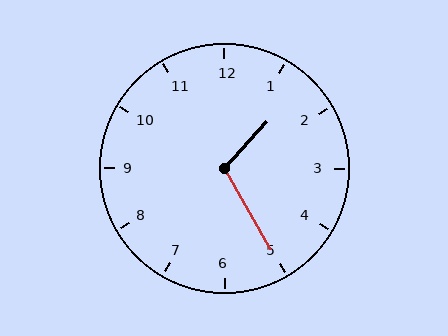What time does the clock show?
1:25.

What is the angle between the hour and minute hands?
Approximately 108 degrees.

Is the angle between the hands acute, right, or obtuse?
It is obtuse.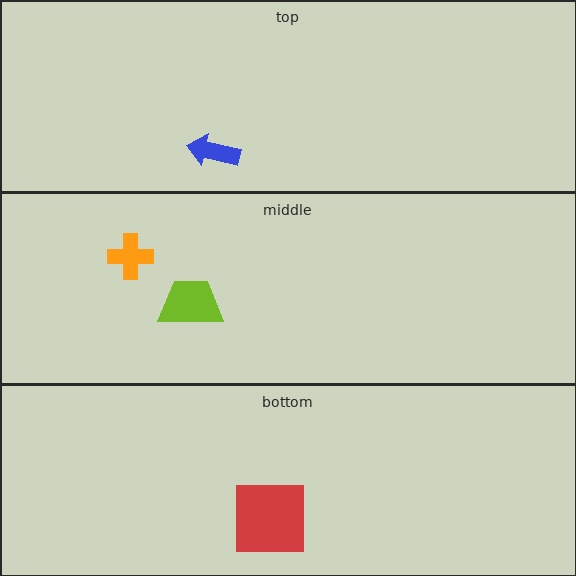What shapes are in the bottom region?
The red square.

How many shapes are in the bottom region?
1.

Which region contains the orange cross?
The middle region.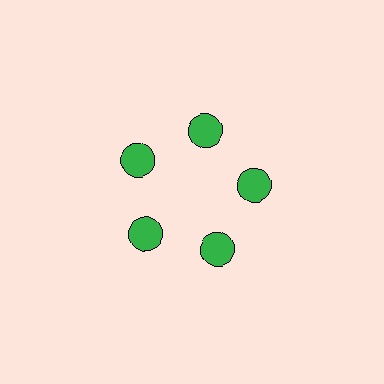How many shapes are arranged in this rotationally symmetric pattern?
There are 5 shapes, arranged in 5 groups of 1.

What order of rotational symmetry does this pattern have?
This pattern has 5-fold rotational symmetry.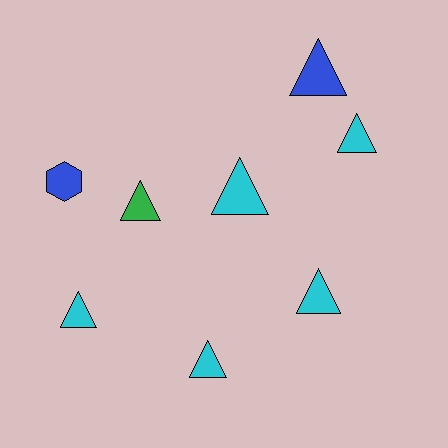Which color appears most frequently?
Cyan, with 5 objects.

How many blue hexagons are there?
There is 1 blue hexagon.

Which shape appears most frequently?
Triangle, with 7 objects.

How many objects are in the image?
There are 8 objects.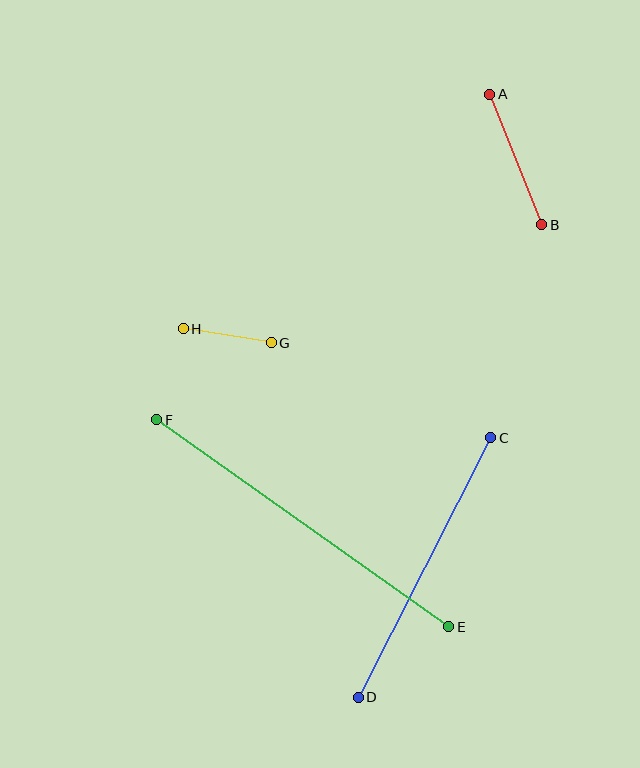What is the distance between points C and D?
The distance is approximately 291 pixels.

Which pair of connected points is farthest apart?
Points E and F are farthest apart.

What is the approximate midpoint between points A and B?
The midpoint is at approximately (516, 159) pixels.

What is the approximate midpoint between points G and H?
The midpoint is at approximately (227, 336) pixels.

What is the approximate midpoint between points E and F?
The midpoint is at approximately (303, 523) pixels.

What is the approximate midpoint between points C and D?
The midpoint is at approximately (425, 567) pixels.